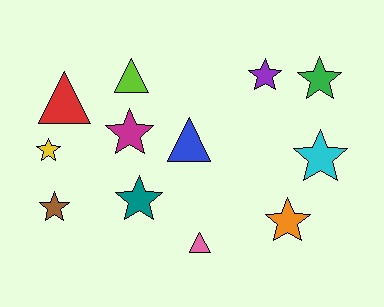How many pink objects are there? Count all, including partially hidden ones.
There is 1 pink object.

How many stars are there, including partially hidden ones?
There are 8 stars.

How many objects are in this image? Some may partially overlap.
There are 12 objects.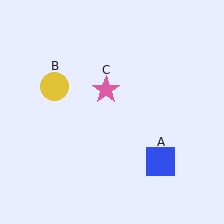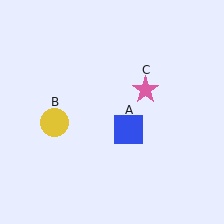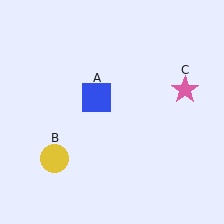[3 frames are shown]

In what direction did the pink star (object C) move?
The pink star (object C) moved right.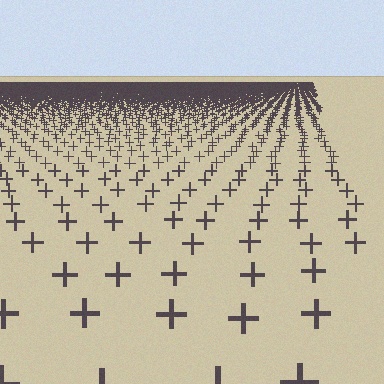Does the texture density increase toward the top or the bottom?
Density increases toward the top.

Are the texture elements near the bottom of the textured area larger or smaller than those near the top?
Larger. Near the bottom, elements are closer to the viewer and appear at a bigger on-screen size.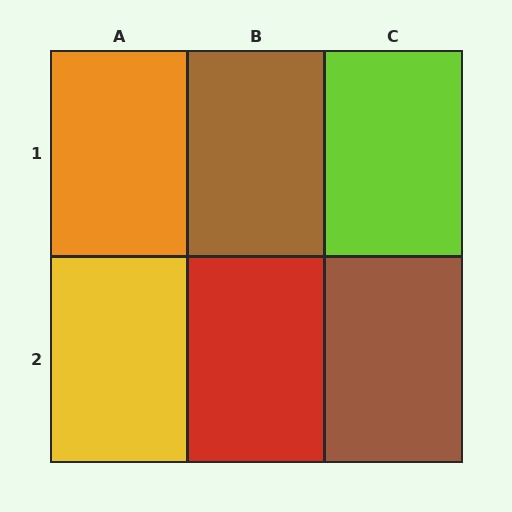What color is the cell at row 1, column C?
Lime.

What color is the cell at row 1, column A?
Orange.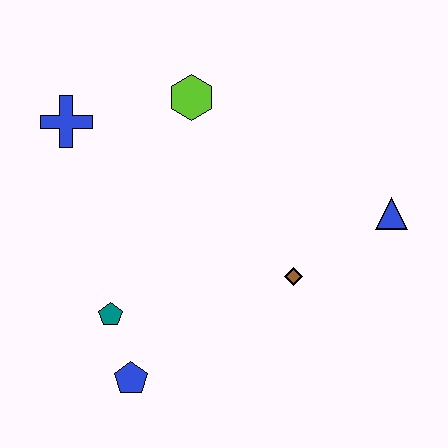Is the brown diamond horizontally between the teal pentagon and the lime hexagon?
No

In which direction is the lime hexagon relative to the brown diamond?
The lime hexagon is above the brown diamond.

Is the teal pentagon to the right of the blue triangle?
No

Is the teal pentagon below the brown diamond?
Yes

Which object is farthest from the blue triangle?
The blue cross is farthest from the blue triangle.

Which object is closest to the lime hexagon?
The blue cross is closest to the lime hexagon.